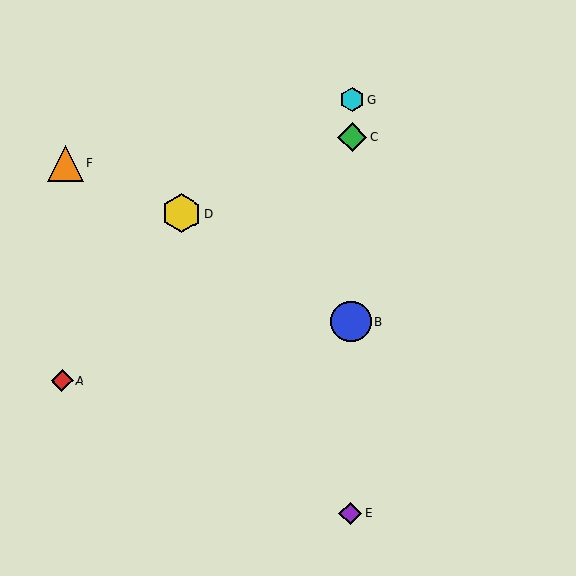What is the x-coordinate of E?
Object E is at x≈350.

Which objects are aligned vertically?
Objects B, C, E, G are aligned vertically.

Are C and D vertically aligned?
No, C is at x≈352 and D is at x≈182.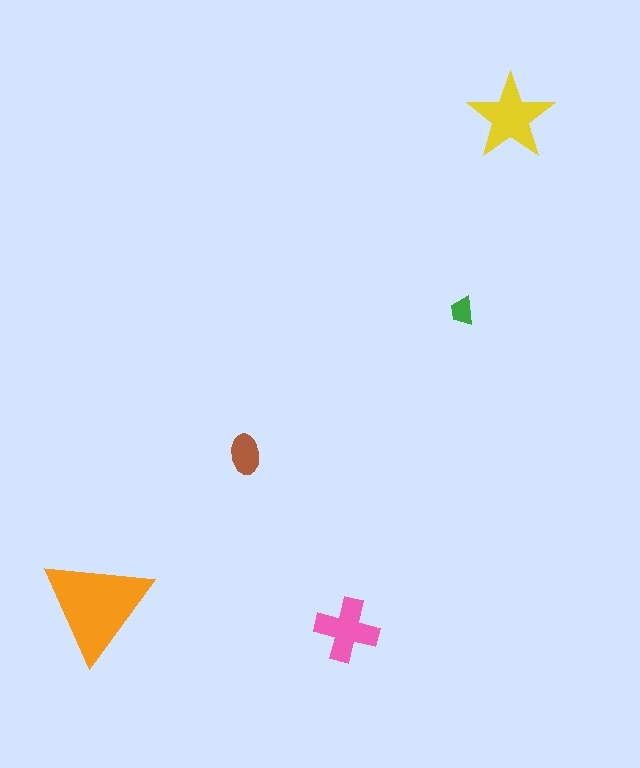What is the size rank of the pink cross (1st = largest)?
3rd.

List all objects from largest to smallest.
The orange triangle, the yellow star, the pink cross, the brown ellipse, the green trapezoid.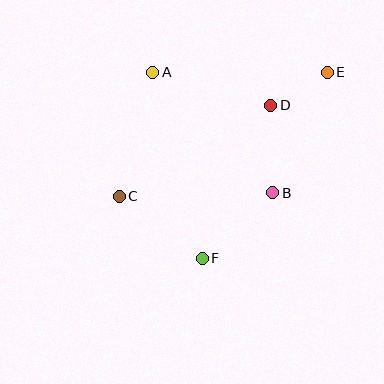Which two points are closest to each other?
Points D and E are closest to each other.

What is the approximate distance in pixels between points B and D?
The distance between B and D is approximately 88 pixels.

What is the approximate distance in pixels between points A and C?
The distance between A and C is approximately 129 pixels.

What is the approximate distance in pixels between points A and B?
The distance between A and B is approximately 170 pixels.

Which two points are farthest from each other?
Points C and E are farthest from each other.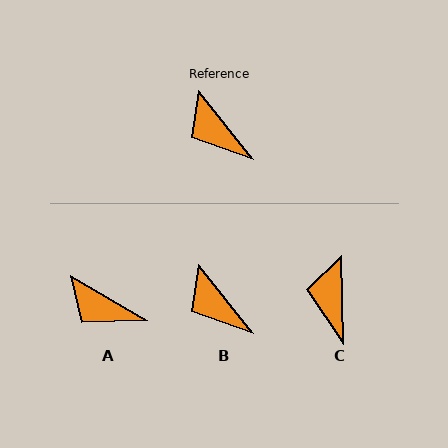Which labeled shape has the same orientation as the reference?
B.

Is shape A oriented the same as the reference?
No, it is off by about 21 degrees.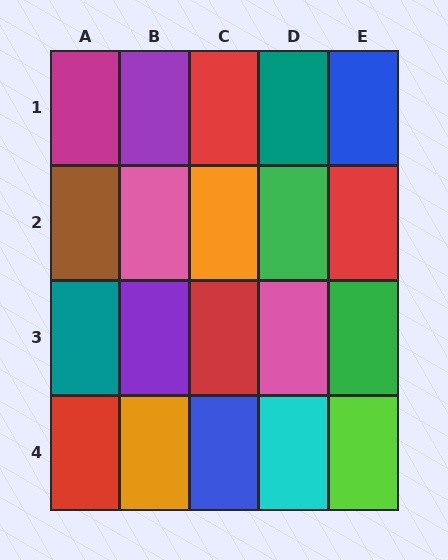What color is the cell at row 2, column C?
Orange.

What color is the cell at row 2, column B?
Pink.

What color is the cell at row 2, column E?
Red.